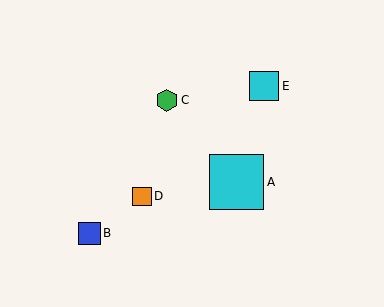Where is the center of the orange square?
The center of the orange square is at (142, 196).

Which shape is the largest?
The cyan square (labeled A) is the largest.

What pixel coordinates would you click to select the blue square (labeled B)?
Click at (89, 233) to select the blue square B.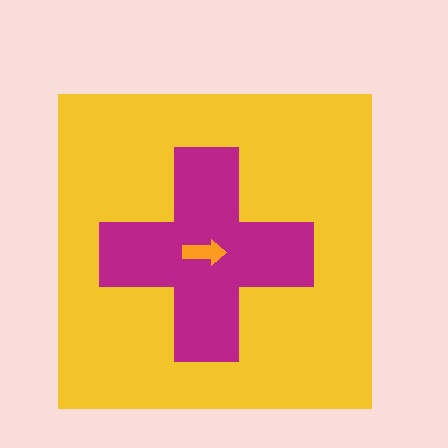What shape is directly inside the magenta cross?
The orange arrow.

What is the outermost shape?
The yellow square.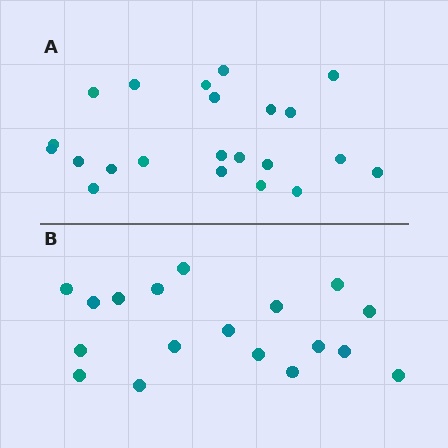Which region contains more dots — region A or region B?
Region A (the top region) has more dots.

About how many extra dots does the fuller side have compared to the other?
Region A has about 4 more dots than region B.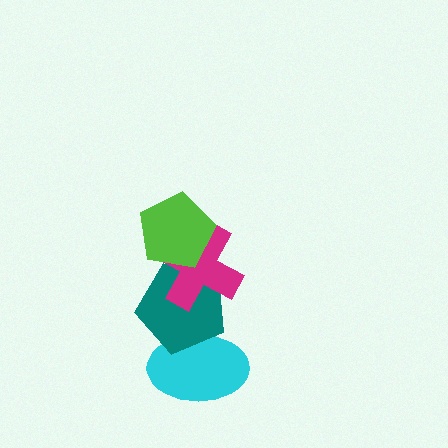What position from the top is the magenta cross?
The magenta cross is 2nd from the top.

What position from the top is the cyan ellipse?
The cyan ellipse is 4th from the top.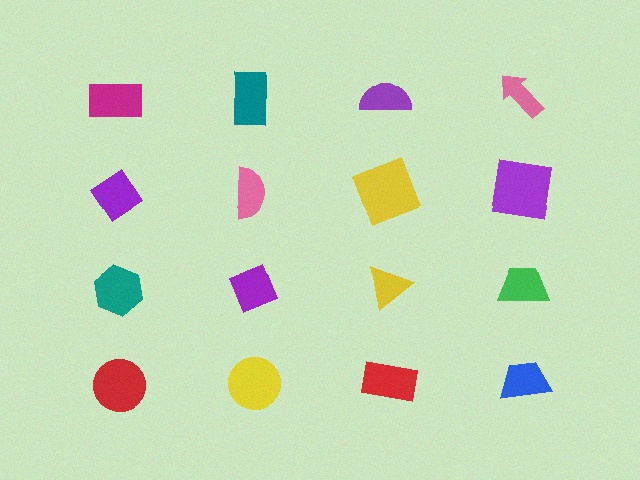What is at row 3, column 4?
A green trapezoid.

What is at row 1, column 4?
A pink arrow.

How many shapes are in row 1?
4 shapes.